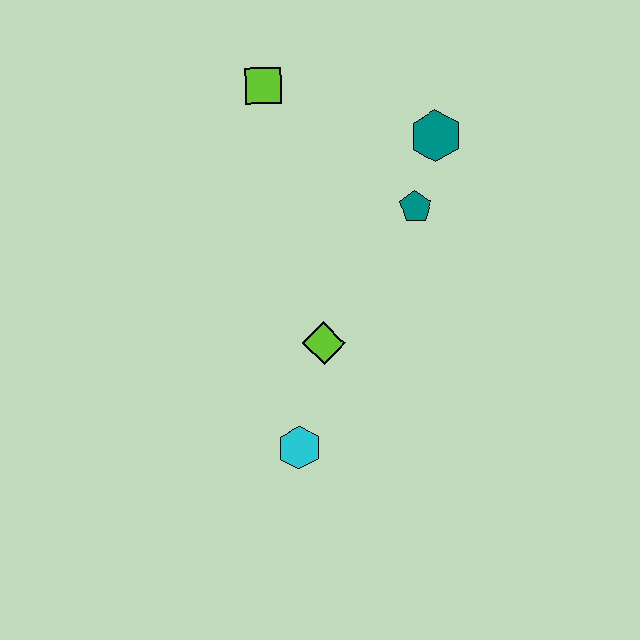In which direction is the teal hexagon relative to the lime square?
The teal hexagon is to the right of the lime square.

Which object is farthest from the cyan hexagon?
The lime square is farthest from the cyan hexagon.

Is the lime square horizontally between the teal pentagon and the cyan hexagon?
No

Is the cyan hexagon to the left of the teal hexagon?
Yes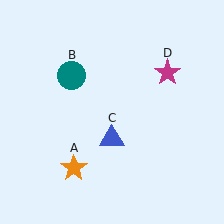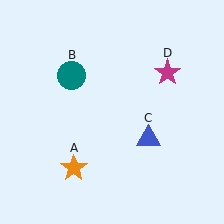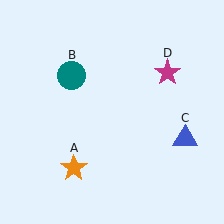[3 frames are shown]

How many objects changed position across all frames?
1 object changed position: blue triangle (object C).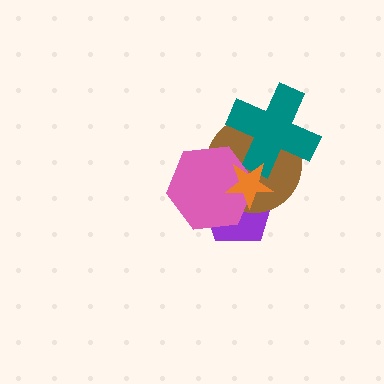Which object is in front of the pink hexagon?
The orange star is in front of the pink hexagon.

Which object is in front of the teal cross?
The orange star is in front of the teal cross.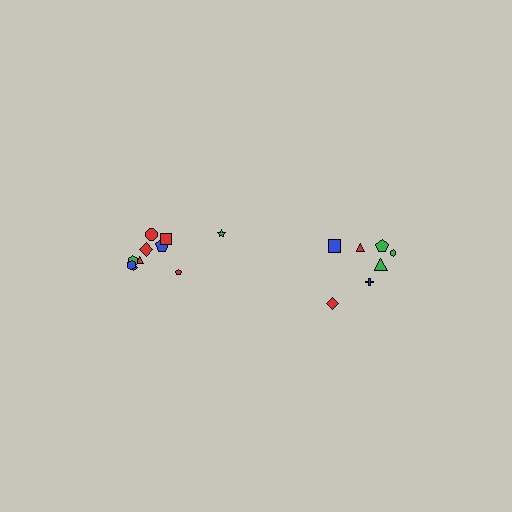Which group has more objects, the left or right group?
The left group.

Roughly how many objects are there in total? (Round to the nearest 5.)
Roughly 15 objects in total.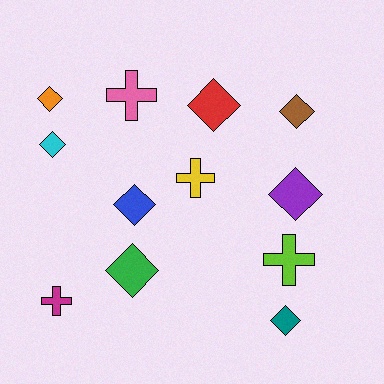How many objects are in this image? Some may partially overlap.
There are 12 objects.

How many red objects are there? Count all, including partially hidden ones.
There is 1 red object.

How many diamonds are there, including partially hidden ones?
There are 8 diamonds.